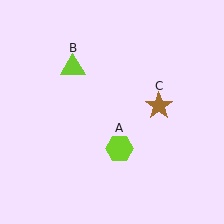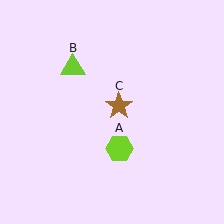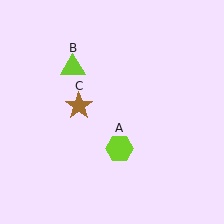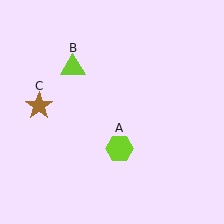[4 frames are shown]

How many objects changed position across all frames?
1 object changed position: brown star (object C).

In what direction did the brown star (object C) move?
The brown star (object C) moved left.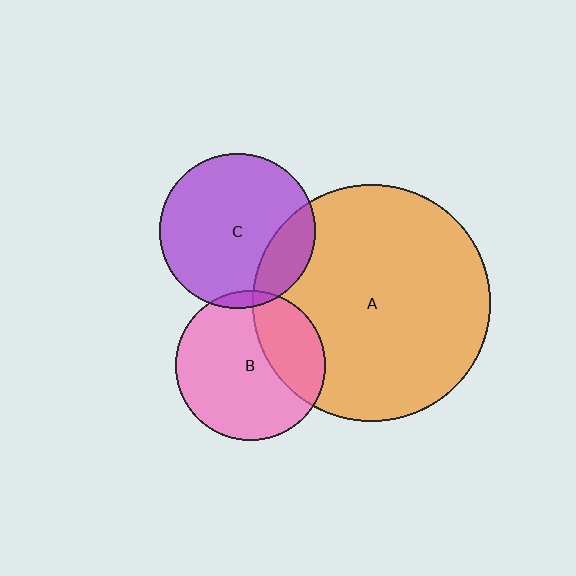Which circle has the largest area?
Circle A (orange).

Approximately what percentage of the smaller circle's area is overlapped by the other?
Approximately 5%.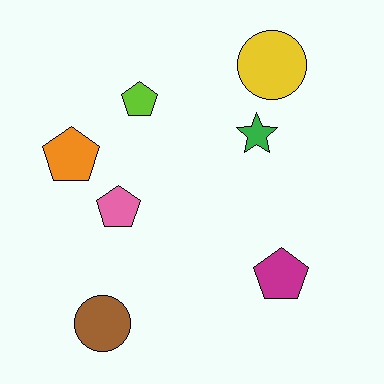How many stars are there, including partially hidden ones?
There is 1 star.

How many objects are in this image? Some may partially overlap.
There are 7 objects.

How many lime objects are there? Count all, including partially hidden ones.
There is 1 lime object.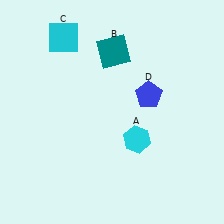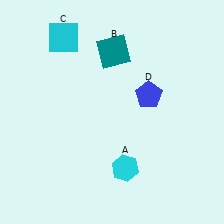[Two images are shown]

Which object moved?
The cyan hexagon (A) moved down.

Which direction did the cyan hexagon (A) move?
The cyan hexagon (A) moved down.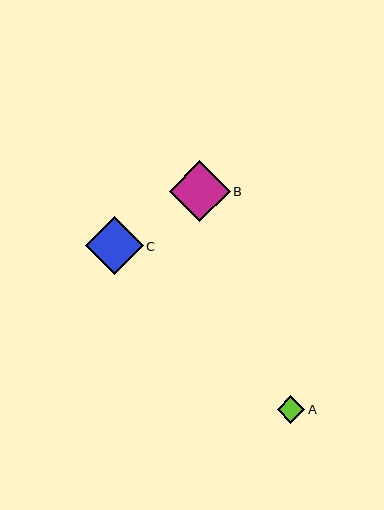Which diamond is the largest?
Diamond B is the largest with a size of approximately 61 pixels.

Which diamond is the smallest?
Diamond A is the smallest with a size of approximately 27 pixels.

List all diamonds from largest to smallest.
From largest to smallest: B, C, A.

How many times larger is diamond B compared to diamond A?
Diamond B is approximately 2.2 times the size of diamond A.